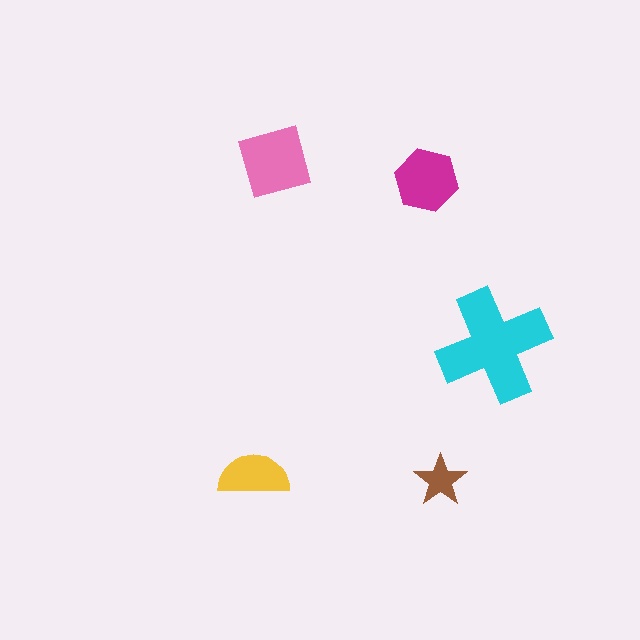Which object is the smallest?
The brown star.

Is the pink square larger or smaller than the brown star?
Larger.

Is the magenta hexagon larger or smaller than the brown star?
Larger.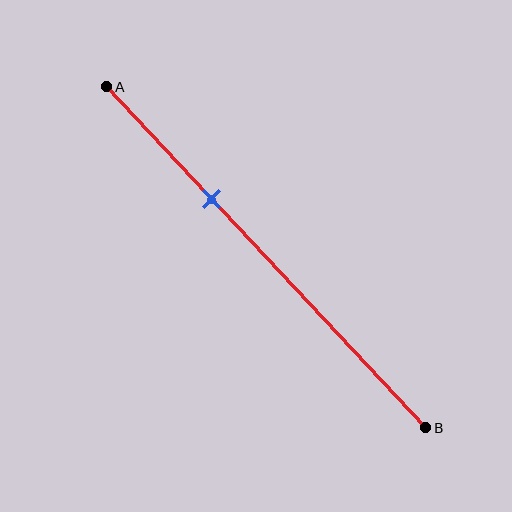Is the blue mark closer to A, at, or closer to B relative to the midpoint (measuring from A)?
The blue mark is closer to point A than the midpoint of segment AB.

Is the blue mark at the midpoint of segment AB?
No, the mark is at about 35% from A, not at the 50% midpoint.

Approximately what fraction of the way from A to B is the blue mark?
The blue mark is approximately 35% of the way from A to B.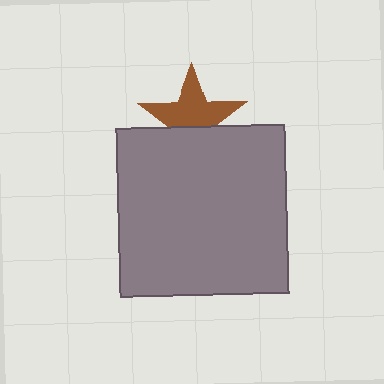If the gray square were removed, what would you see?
You would see the complete brown star.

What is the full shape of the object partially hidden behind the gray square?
The partially hidden object is a brown star.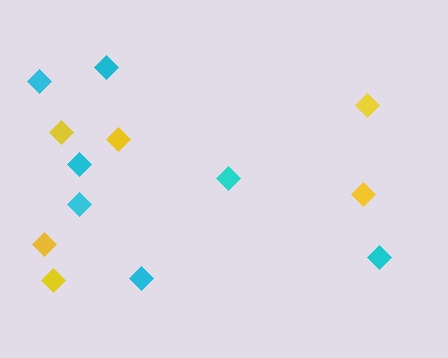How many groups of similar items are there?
There are 2 groups: one group of cyan diamonds (7) and one group of yellow diamonds (6).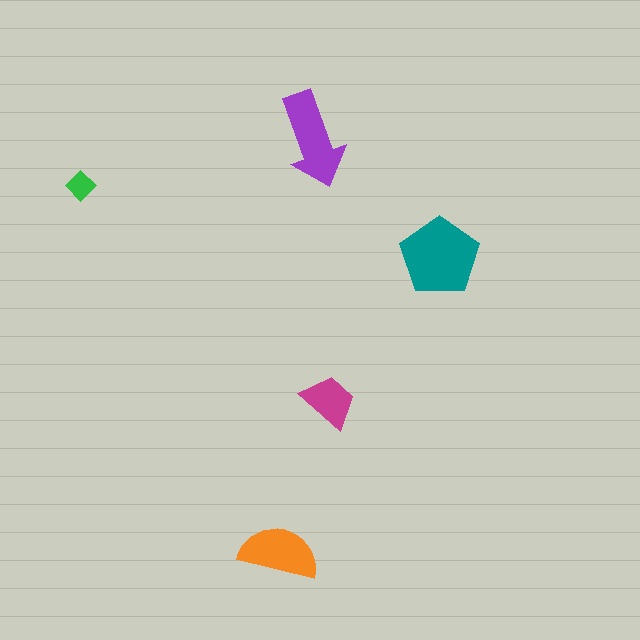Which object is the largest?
The teal pentagon.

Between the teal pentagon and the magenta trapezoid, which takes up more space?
The teal pentagon.